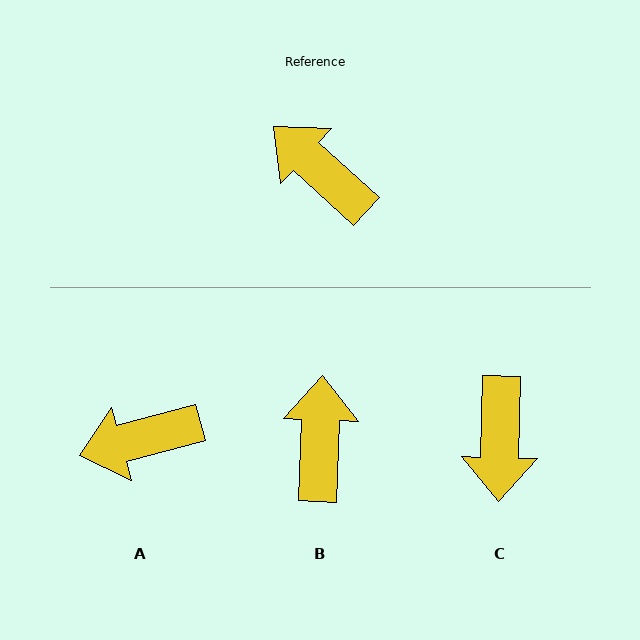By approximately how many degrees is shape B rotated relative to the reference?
Approximately 50 degrees clockwise.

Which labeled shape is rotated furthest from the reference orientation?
C, about 131 degrees away.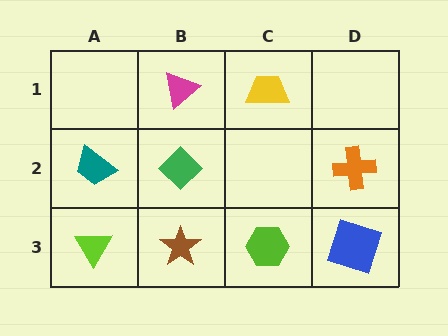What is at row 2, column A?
A teal trapezoid.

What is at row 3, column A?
A lime triangle.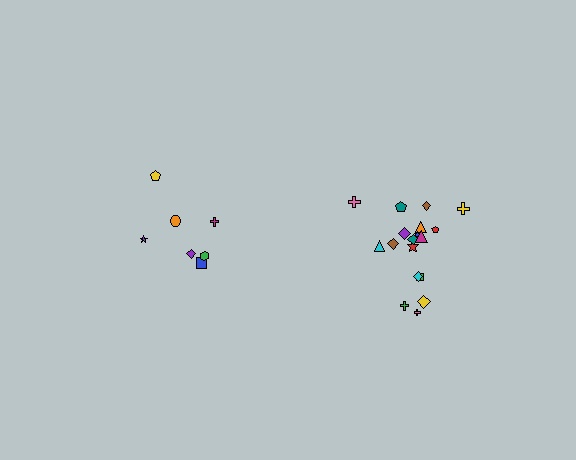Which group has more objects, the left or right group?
The right group.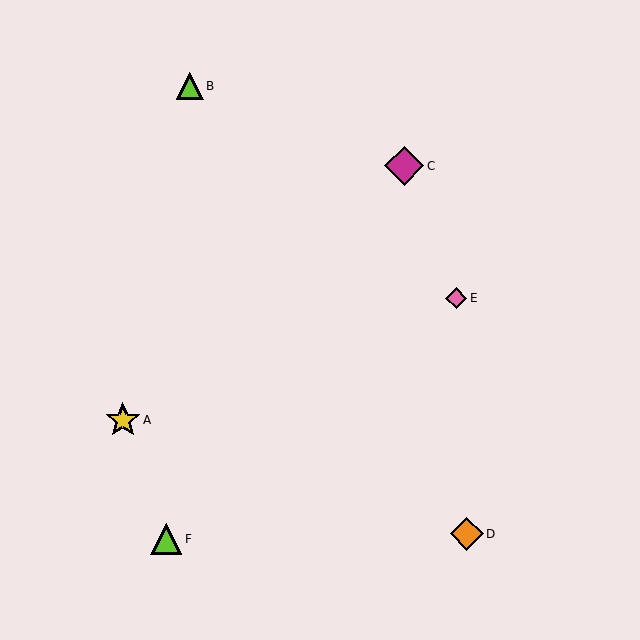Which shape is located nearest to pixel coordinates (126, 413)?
The yellow star (labeled A) at (123, 420) is nearest to that location.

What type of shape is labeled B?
Shape B is a lime triangle.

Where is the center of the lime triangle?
The center of the lime triangle is at (190, 86).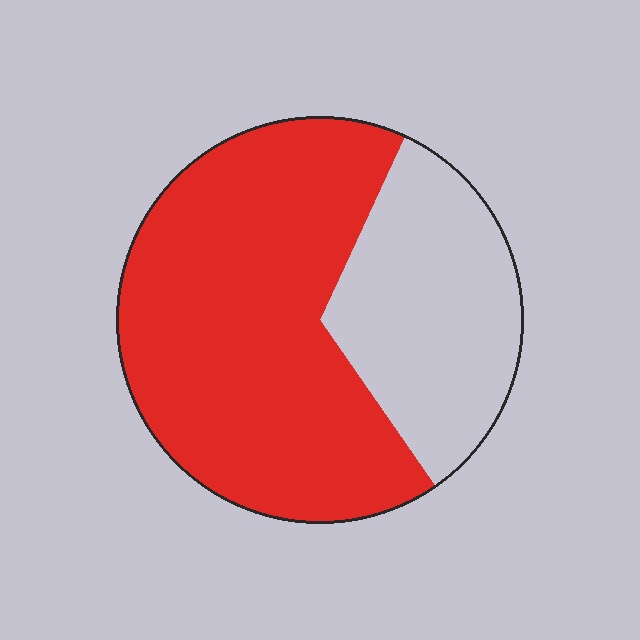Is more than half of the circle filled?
Yes.